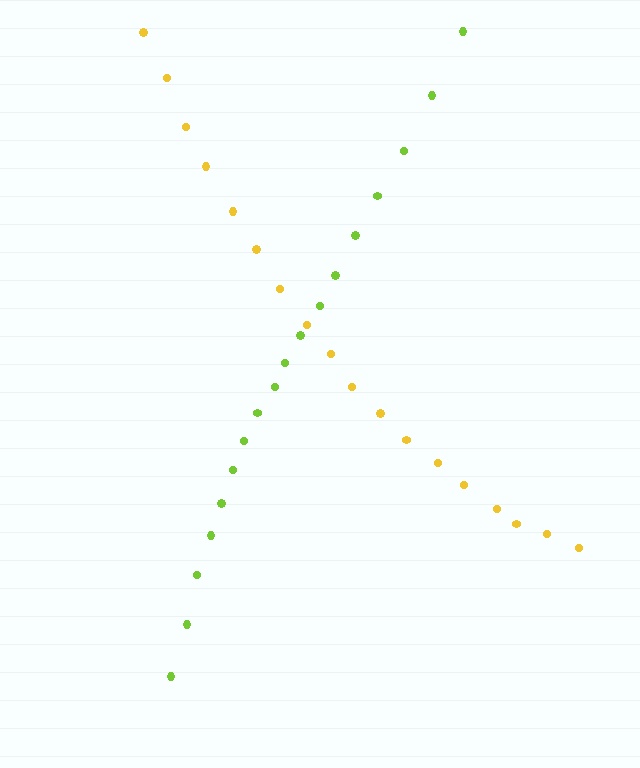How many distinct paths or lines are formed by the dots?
There are 2 distinct paths.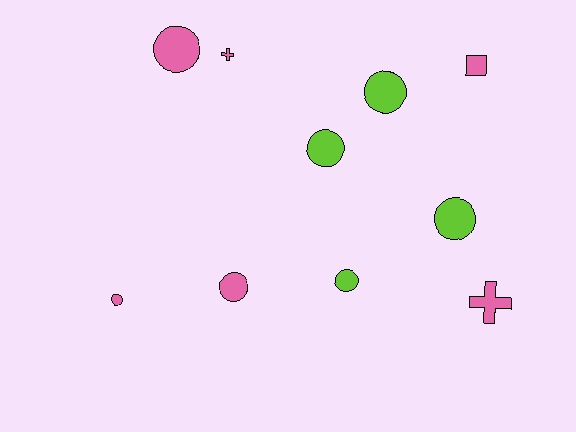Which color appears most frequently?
Pink, with 6 objects.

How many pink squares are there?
There is 1 pink square.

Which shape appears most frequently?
Circle, with 7 objects.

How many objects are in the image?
There are 10 objects.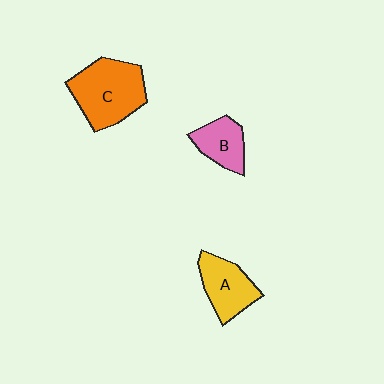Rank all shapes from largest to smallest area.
From largest to smallest: C (orange), A (yellow), B (pink).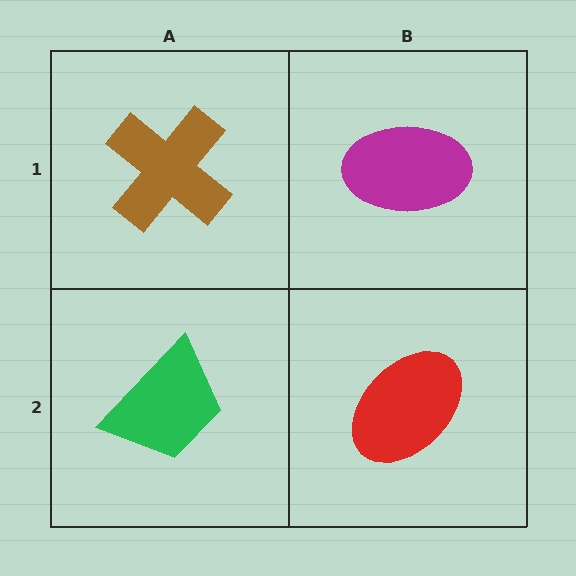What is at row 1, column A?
A brown cross.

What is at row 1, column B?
A magenta ellipse.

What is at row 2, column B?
A red ellipse.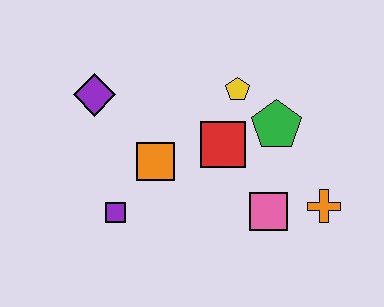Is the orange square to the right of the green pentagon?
No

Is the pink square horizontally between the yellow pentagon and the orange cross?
Yes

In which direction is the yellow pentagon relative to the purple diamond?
The yellow pentagon is to the right of the purple diamond.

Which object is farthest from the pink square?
The purple diamond is farthest from the pink square.